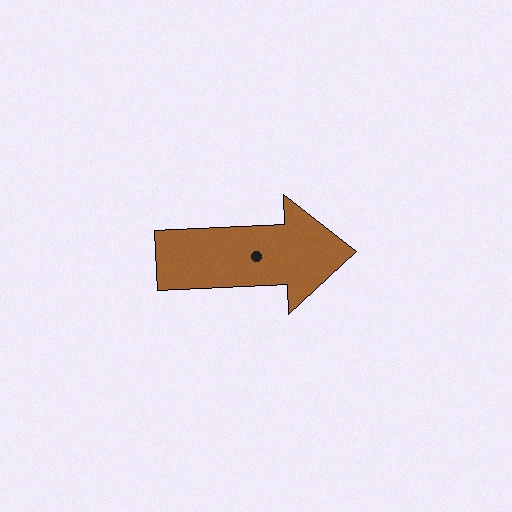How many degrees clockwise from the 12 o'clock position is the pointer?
Approximately 88 degrees.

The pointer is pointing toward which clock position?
Roughly 3 o'clock.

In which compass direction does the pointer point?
East.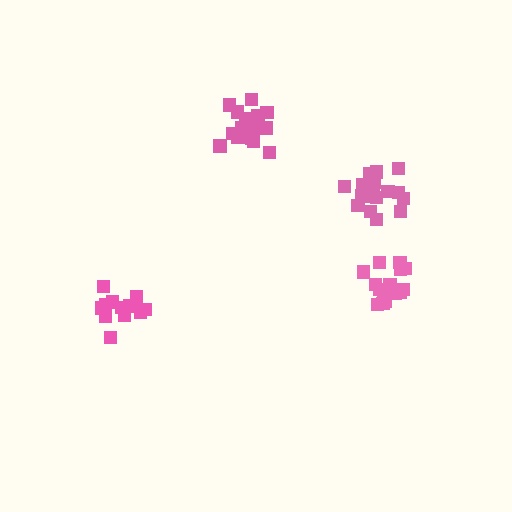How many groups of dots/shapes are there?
There are 4 groups.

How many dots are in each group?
Group 1: 14 dots, Group 2: 15 dots, Group 3: 20 dots, Group 4: 20 dots (69 total).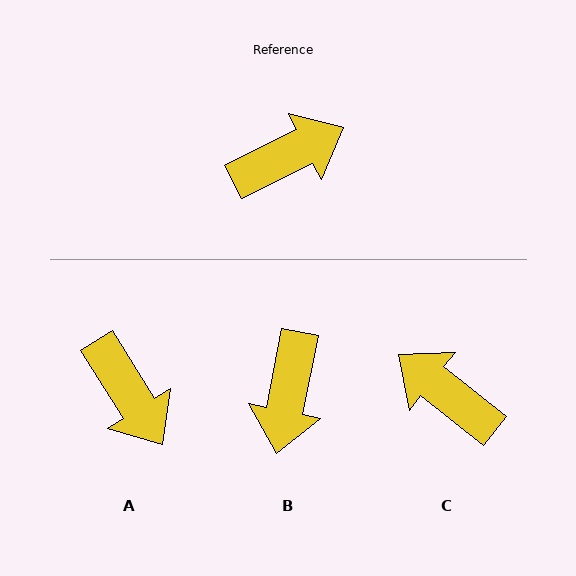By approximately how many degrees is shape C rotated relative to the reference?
Approximately 115 degrees counter-clockwise.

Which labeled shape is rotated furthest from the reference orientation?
B, about 128 degrees away.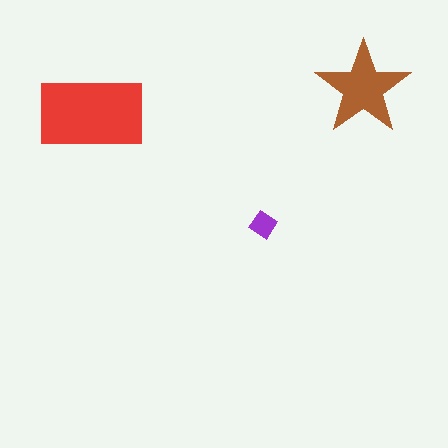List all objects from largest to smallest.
The red rectangle, the brown star, the purple diamond.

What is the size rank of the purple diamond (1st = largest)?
3rd.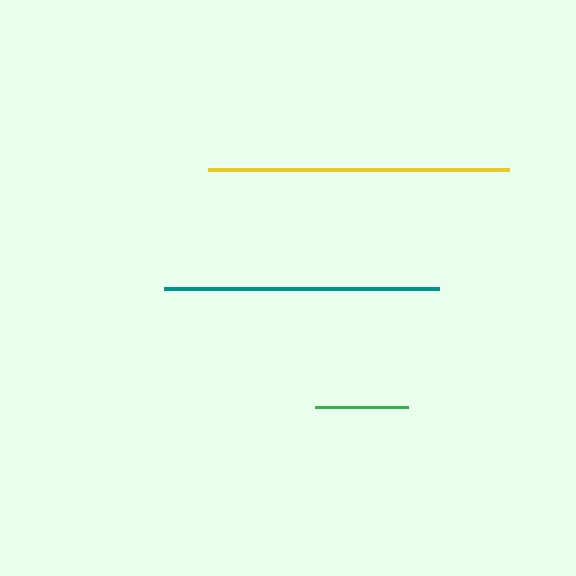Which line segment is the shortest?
The green line is the shortest at approximately 93 pixels.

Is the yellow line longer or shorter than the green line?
The yellow line is longer than the green line.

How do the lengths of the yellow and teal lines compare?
The yellow and teal lines are approximately the same length.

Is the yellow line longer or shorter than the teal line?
The yellow line is longer than the teal line.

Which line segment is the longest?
The yellow line is the longest at approximately 301 pixels.